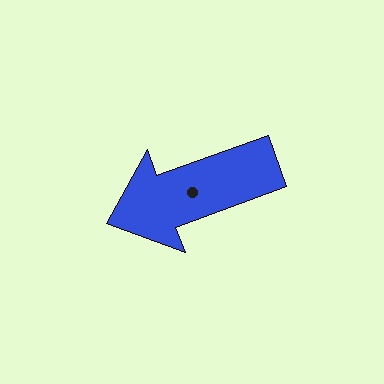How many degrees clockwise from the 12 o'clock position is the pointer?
Approximately 250 degrees.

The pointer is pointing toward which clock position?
Roughly 8 o'clock.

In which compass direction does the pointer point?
West.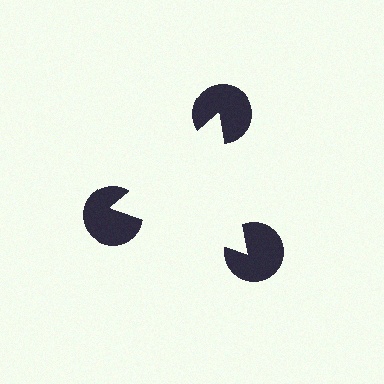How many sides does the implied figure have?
3 sides.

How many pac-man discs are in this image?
There are 3 — one at each vertex of the illusory triangle.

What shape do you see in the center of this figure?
An illusory triangle — its edges are inferred from the aligned wedge cuts in the pac-man discs, not physically drawn.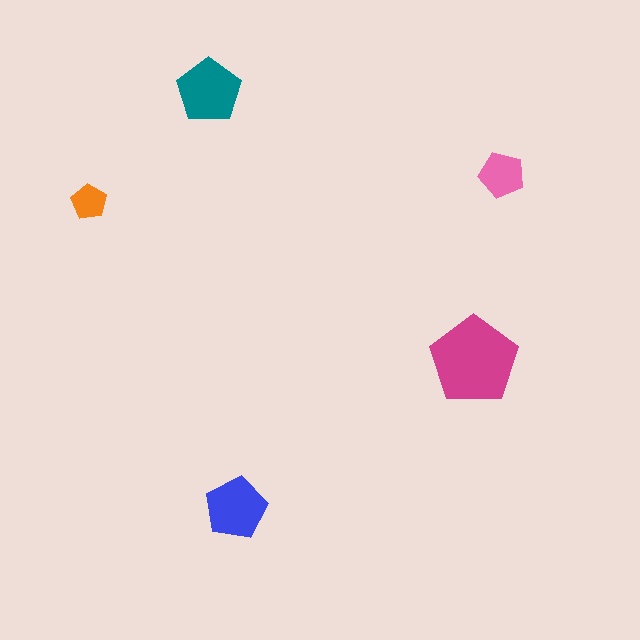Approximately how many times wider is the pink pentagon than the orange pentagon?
About 1.5 times wider.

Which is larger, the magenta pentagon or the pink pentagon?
The magenta one.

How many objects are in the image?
There are 5 objects in the image.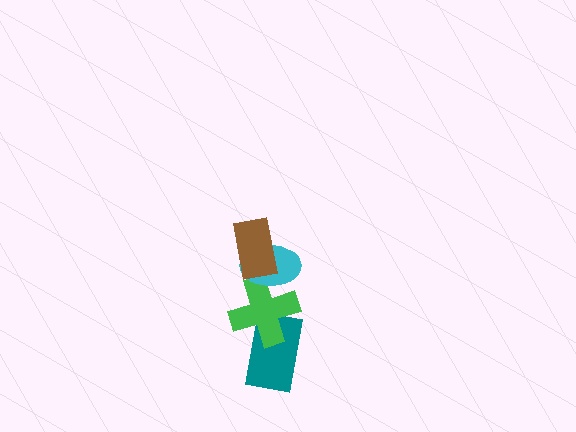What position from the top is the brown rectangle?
The brown rectangle is 1st from the top.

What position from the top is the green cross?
The green cross is 3rd from the top.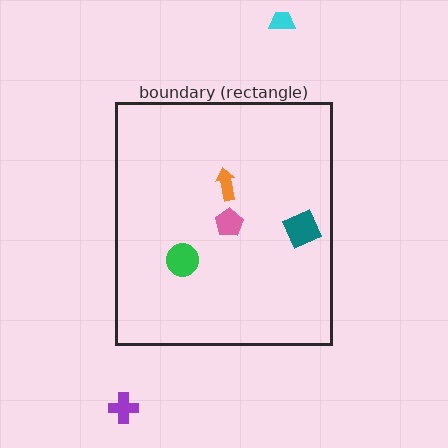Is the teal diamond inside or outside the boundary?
Inside.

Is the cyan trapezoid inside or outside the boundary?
Outside.